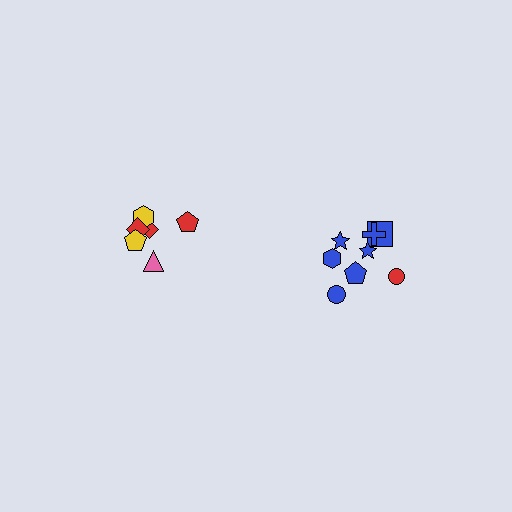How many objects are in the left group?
There are 6 objects.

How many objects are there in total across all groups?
There are 14 objects.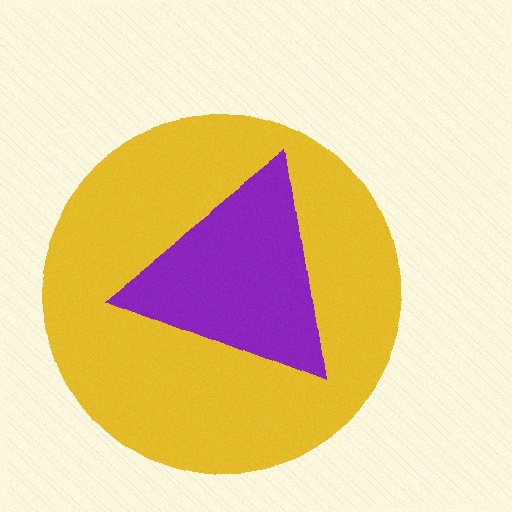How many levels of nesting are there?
2.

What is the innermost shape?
The purple triangle.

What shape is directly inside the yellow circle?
The purple triangle.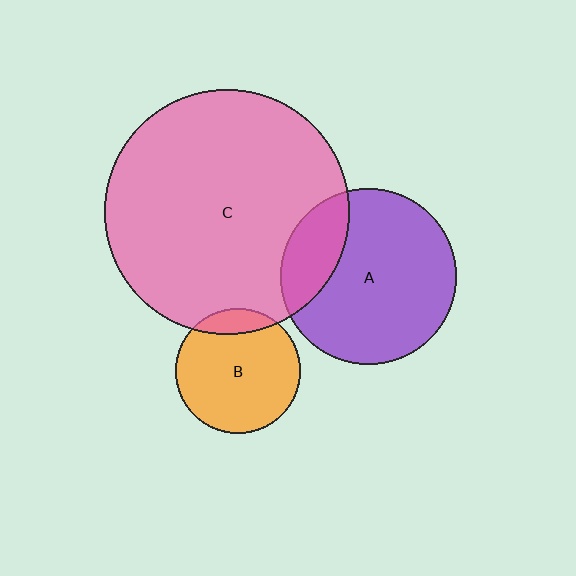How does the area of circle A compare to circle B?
Approximately 2.0 times.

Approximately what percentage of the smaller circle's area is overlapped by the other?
Approximately 15%.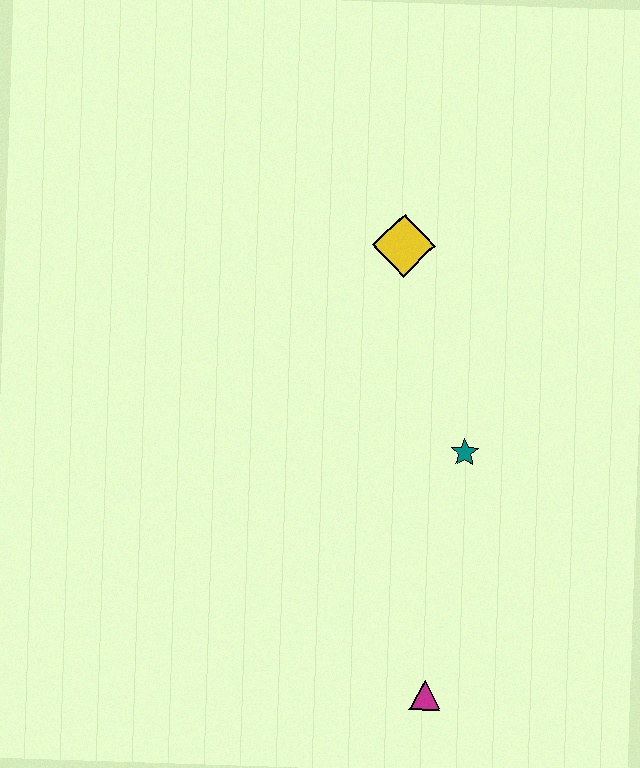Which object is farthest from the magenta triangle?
The yellow diamond is farthest from the magenta triangle.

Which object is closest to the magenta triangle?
The teal star is closest to the magenta triangle.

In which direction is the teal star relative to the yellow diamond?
The teal star is below the yellow diamond.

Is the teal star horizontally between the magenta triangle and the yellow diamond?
No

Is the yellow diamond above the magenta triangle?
Yes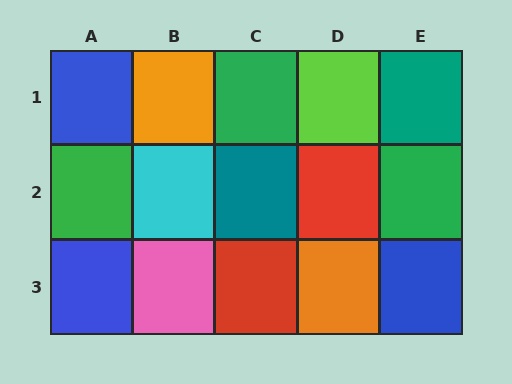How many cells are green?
3 cells are green.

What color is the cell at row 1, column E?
Teal.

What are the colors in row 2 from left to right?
Green, cyan, teal, red, green.